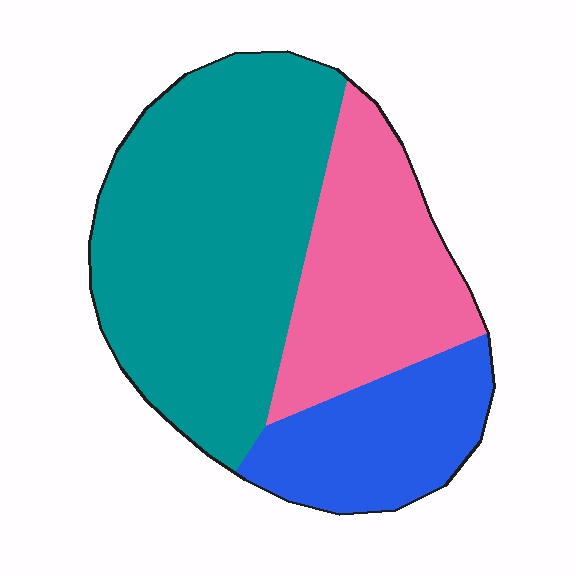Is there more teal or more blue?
Teal.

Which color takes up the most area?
Teal, at roughly 55%.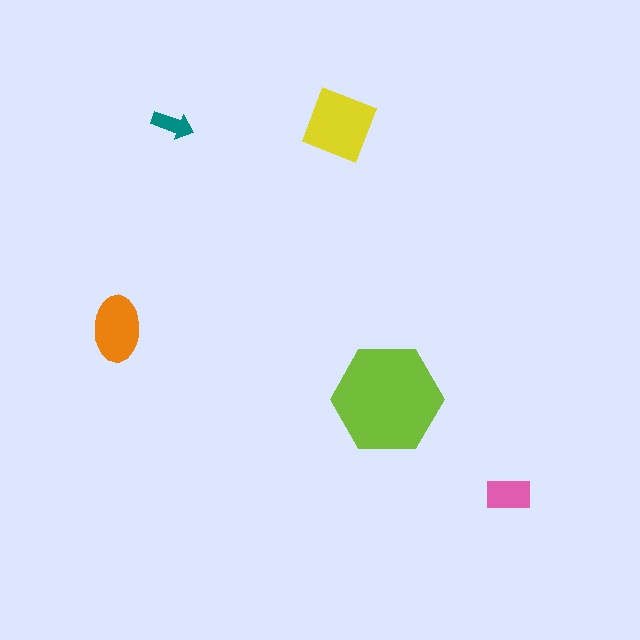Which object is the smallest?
The teal arrow.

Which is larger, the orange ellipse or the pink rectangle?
The orange ellipse.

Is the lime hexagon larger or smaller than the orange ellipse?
Larger.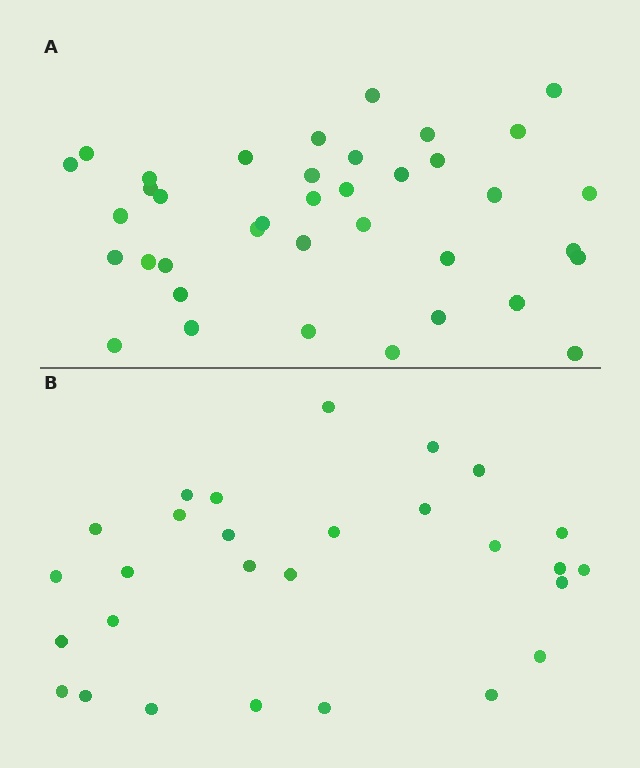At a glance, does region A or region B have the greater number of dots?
Region A (the top region) has more dots.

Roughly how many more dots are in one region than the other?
Region A has roughly 10 or so more dots than region B.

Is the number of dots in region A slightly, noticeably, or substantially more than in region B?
Region A has noticeably more, but not dramatically so. The ratio is roughly 1.4 to 1.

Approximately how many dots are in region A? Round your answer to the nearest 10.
About 40 dots. (The exact count is 38, which rounds to 40.)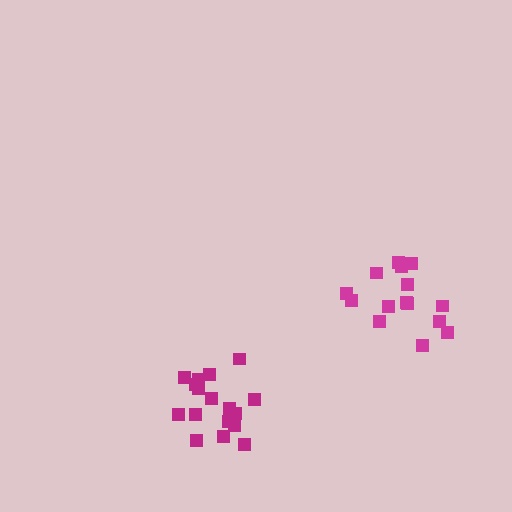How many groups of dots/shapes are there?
There are 2 groups.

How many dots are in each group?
Group 1: 17 dots, Group 2: 15 dots (32 total).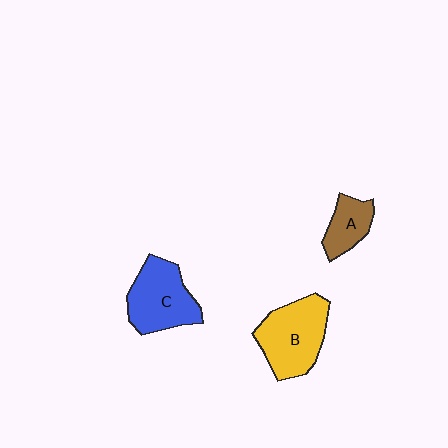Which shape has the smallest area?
Shape A (brown).